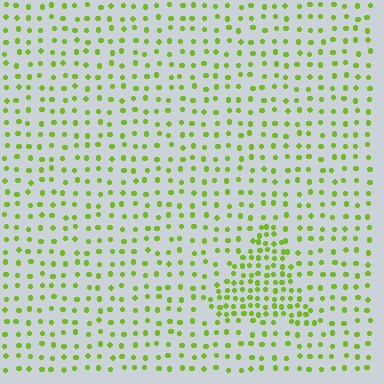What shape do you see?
I see a triangle.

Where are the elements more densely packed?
The elements are more densely packed inside the triangle boundary.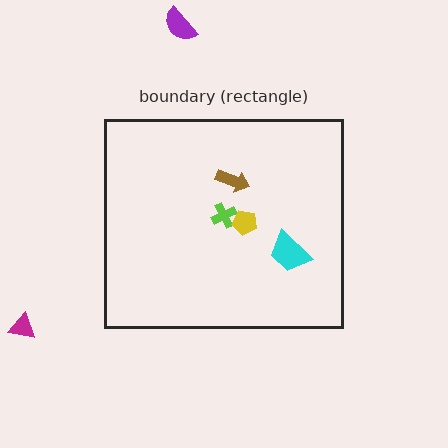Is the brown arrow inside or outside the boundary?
Inside.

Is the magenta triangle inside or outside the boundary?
Outside.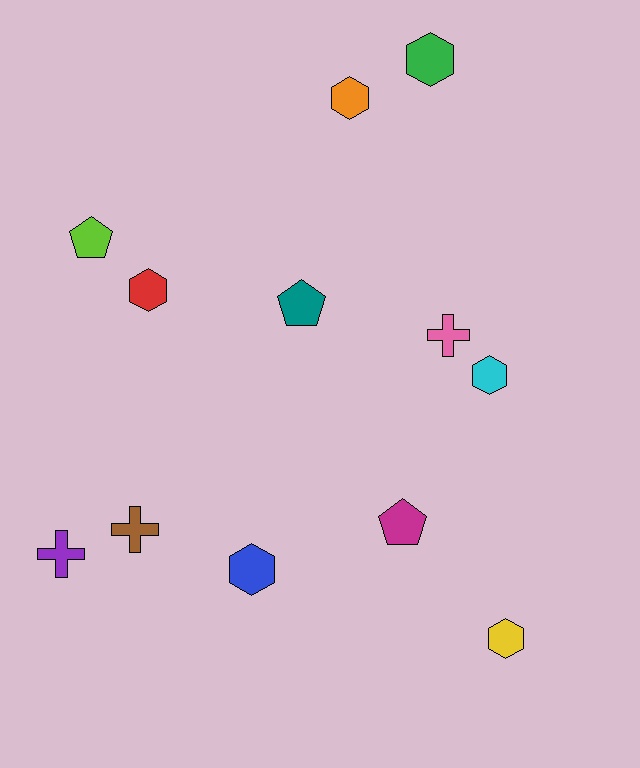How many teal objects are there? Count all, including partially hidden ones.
There is 1 teal object.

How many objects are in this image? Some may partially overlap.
There are 12 objects.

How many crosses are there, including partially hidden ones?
There are 3 crosses.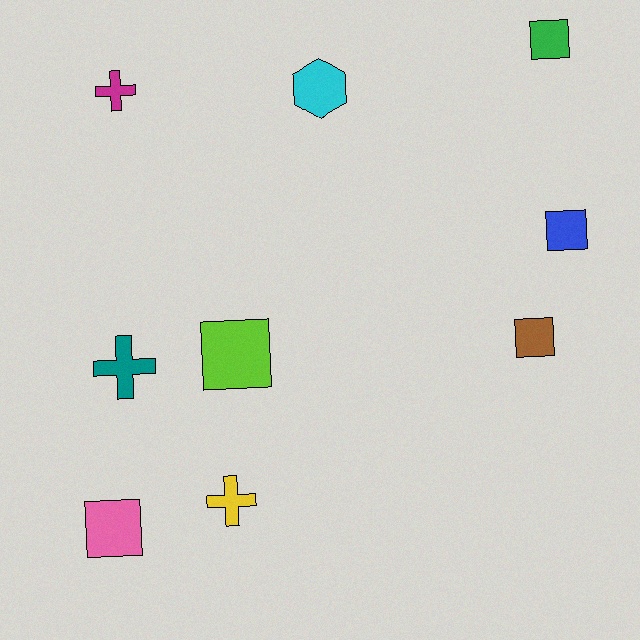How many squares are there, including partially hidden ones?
There are 5 squares.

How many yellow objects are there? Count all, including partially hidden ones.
There is 1 yellow object.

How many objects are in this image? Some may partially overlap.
There are 9 objects.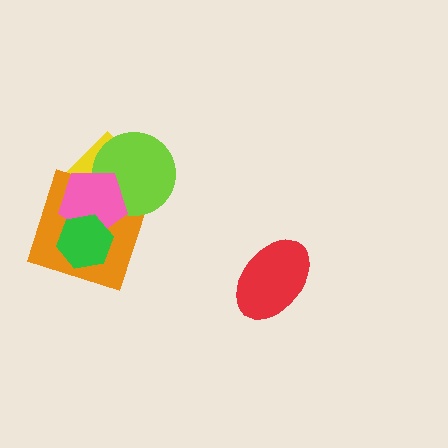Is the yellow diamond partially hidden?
Yes, it is partially covered by another shape.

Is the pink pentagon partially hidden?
Yes, it is partially covered by another shape.